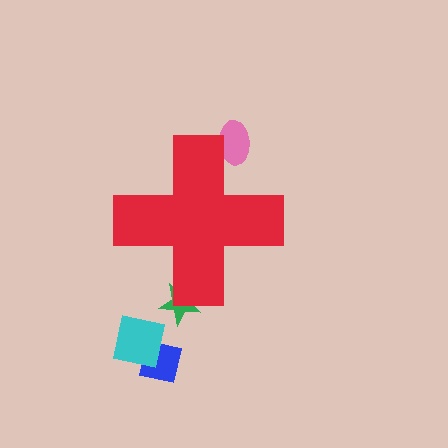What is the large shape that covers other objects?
A red cross.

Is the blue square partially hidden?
No, the blue square is fully visible.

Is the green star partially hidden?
Yes, the green star is partially hidden behind the red cross.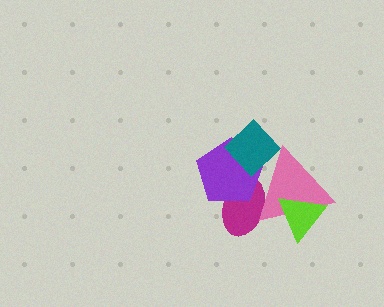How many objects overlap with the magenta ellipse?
2 objects overlap with the magenta ellipse.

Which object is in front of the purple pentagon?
The teal diamond is in front of the purple pentagon.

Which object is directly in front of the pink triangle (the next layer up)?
The purple pentagon is directly in front of the pink triangle.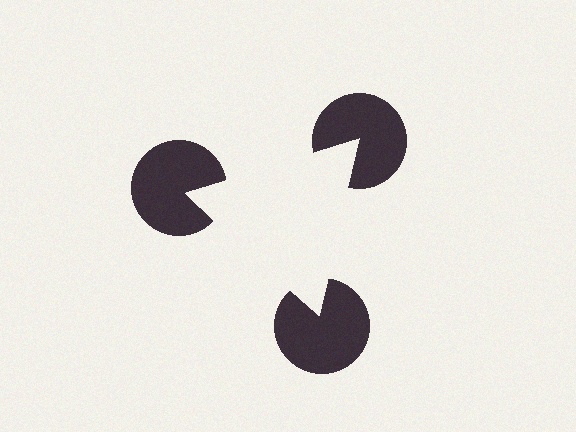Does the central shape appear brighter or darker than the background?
It typically appears slightly brighter than the background, even though no actual brightness change is drawn.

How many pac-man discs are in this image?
There are 3 — one at each vertex of the illusory triangle.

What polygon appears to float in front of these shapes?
An illusory triangle — its edges are inferred from the aligned wedge cuts in the pac-man discs, not physically drawn.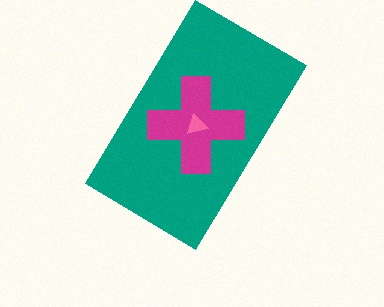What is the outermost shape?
The teal rectangle.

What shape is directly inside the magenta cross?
The pink triangle.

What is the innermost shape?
The pink triangle.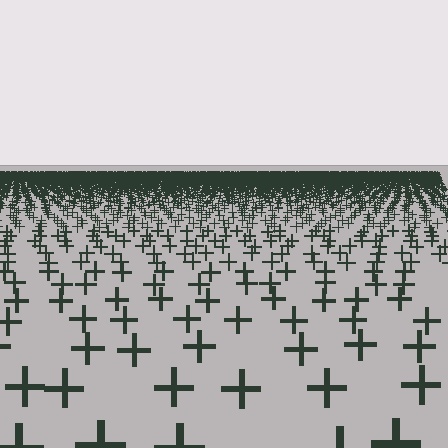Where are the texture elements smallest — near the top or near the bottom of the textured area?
Near the top.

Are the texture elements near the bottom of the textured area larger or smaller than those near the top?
Larger. Near the bottom, elements are closer to the viewer and appear at a bigger on-screen size.